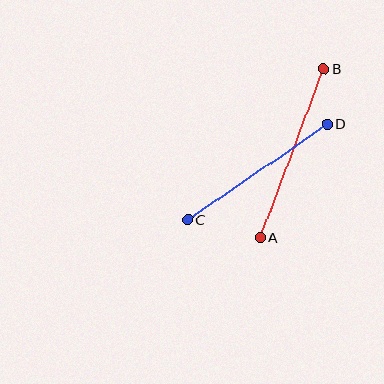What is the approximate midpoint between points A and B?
The midpoint is at approximately (292, 153) pixels.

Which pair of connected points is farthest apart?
Points A and B are farthest apart.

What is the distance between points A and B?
The distance is approximately 181 pixels.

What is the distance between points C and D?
The distance is approximately 170 pixels.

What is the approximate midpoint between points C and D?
The midpoint is at approximately (258, 172) pixels.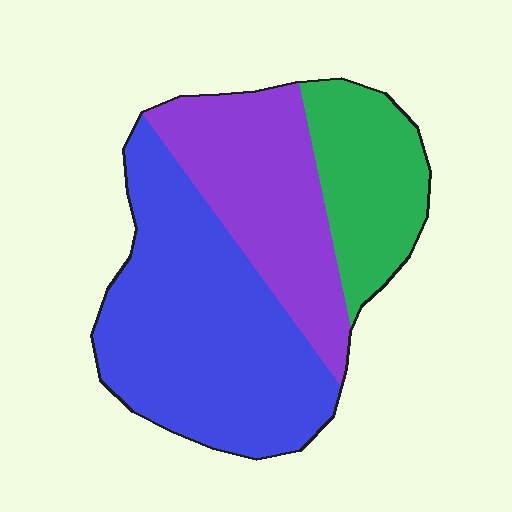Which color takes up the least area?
Green, at roughly 20%.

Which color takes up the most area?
Blue, at roughly 50%.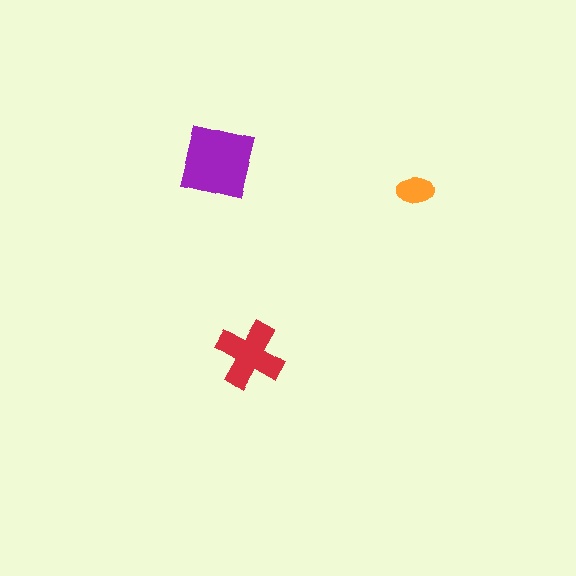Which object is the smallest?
The orange ellipse.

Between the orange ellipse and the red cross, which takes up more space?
The red cross.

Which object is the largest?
The purple square.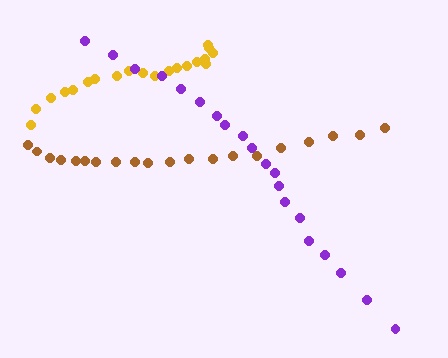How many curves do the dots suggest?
There are 3 distinct paths.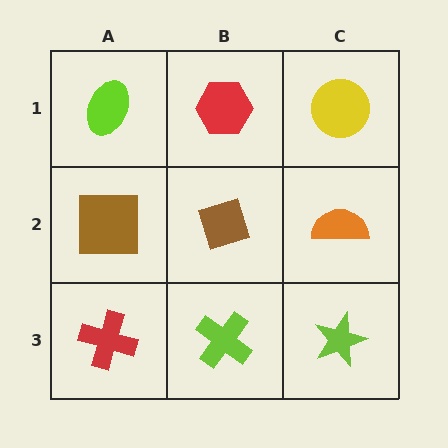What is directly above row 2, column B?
A red hexagon.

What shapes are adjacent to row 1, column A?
A brown square (row 2, column A), a red hexagon (row 1, column B).